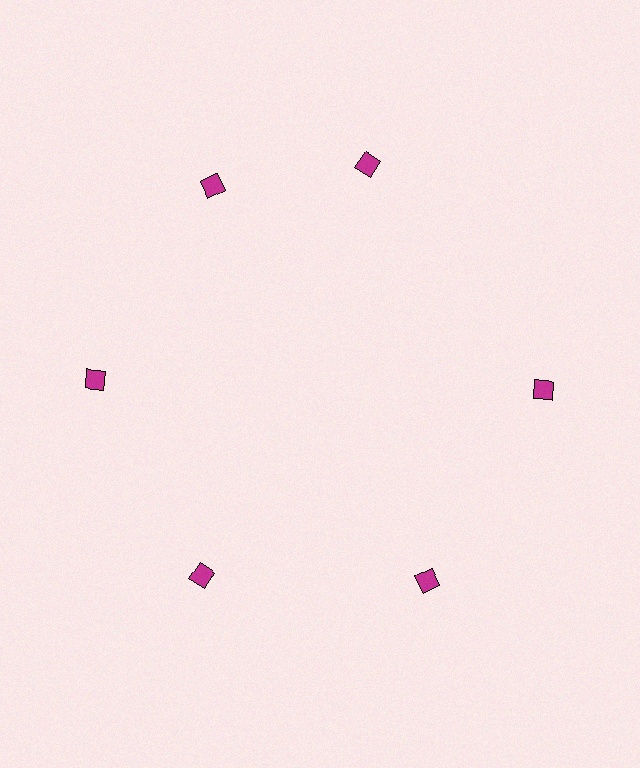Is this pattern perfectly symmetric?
No. The 6 magenta diamonds are arranged in a ring, but one element near the 1 o'clock position is rotated out of alignment along the ring, breaking the 6-fold rotational symmetry.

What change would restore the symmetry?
The symmetry would be restored by rotating it back into even spacing with its neighbors so that all 6 diamonds sit at equal angles and equal distance from the center.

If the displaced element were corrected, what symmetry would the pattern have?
It would have 6-fold rotational symmetry — the pattern would map onto itself every 60 degrees.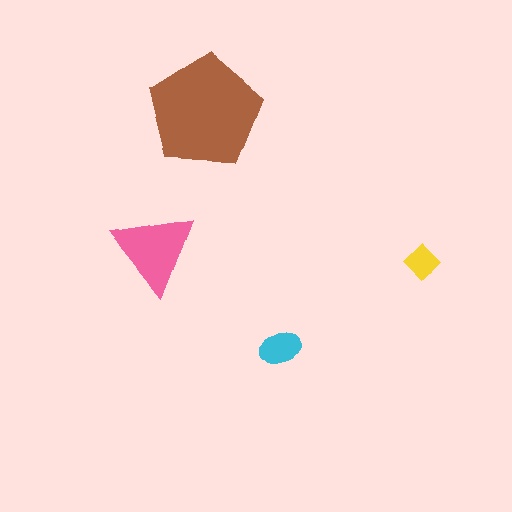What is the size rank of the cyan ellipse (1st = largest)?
3rd.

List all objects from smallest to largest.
The yellow diamond, the cyan ellipse, the pink triangle, the brown pentagon.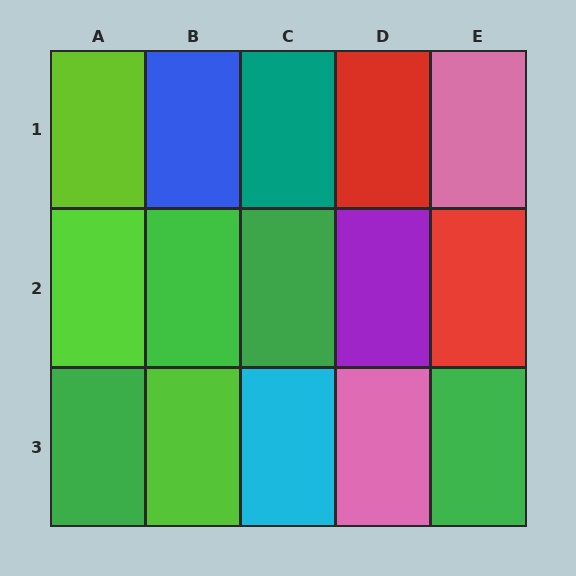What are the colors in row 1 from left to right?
Lime, blue, teal, red, pink.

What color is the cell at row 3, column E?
Green.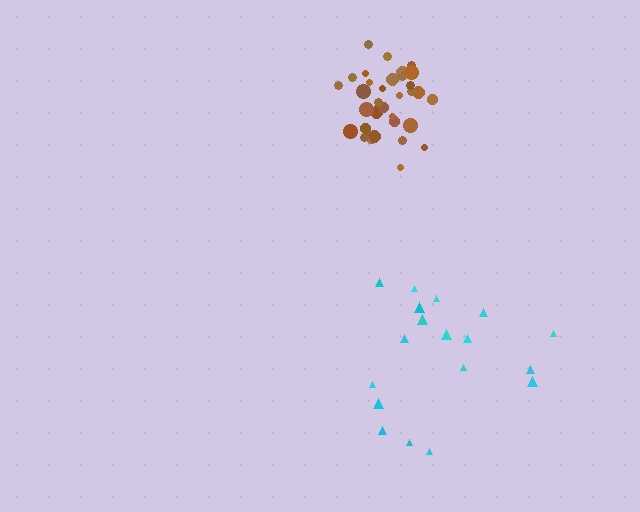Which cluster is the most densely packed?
Brown.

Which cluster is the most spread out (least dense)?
Cyan.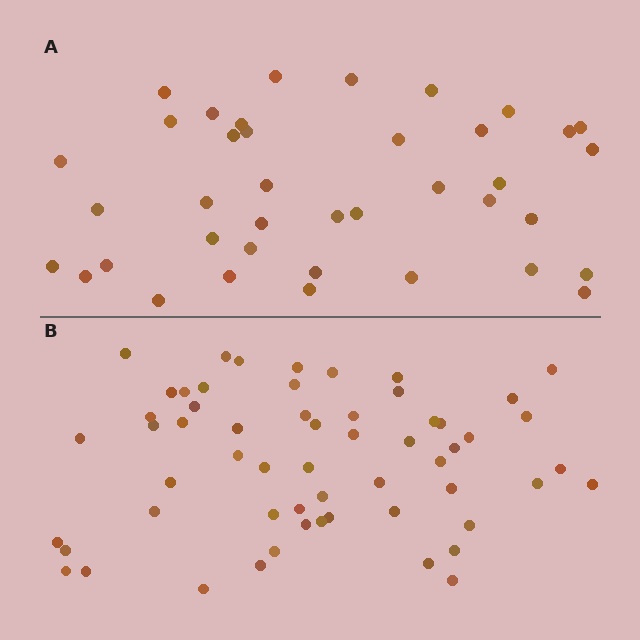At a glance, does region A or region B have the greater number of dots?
Region B (the bottom region) has more dots.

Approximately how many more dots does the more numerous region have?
Region B has approximately 20 more dots than region A.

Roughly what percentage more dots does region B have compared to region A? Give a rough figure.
About 50% more.